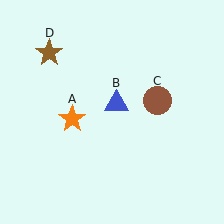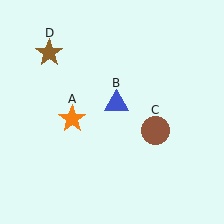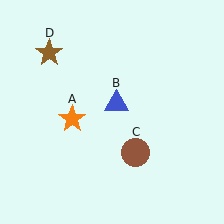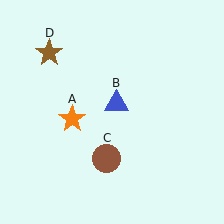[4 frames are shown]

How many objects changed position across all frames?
1 object changed position: brown circle (object C).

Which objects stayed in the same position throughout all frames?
Orange star (object A) and blue triangle (object B) and brown star (object D) remained stationary.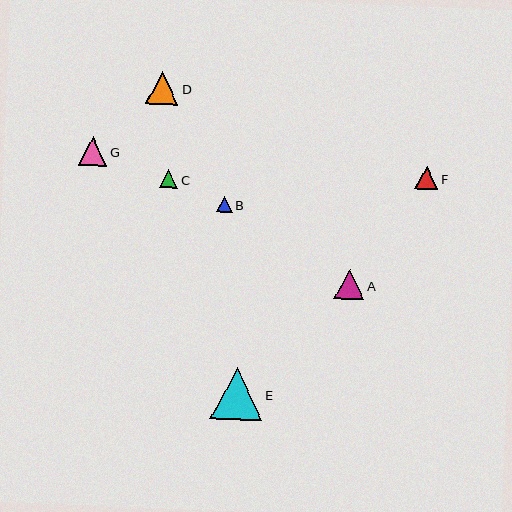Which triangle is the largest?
Triangle E is the largest with a size of approximately 52 pixels.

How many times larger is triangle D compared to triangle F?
Triangle D is approximately 1.4 times the size of triangle F.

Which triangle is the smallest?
Triangle B is the smallest with a size of approximately 16 pixels.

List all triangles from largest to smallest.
From largest to smallest: E, D, A, G, F, C, B.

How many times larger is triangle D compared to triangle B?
Triangle D is approximately 2.0 times the size of triangle B.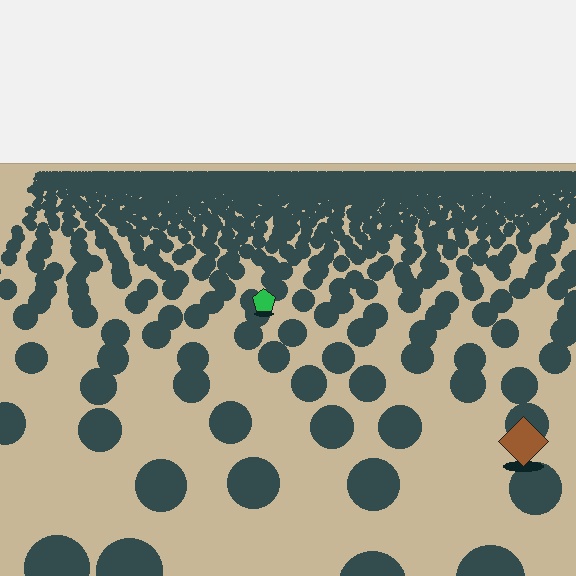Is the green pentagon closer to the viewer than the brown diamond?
No. The brown diamond is closer — you can tell from the texture gradient: the ground texture is coarser near it.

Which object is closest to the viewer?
The brown diamond is closest. The texture marks near it are larger and more spread out.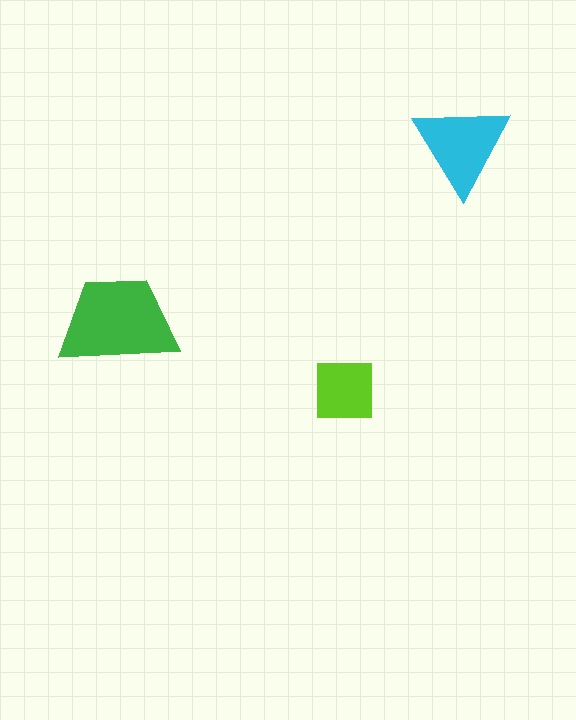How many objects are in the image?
There are 3 objects in the image.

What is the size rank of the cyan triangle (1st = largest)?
2nd.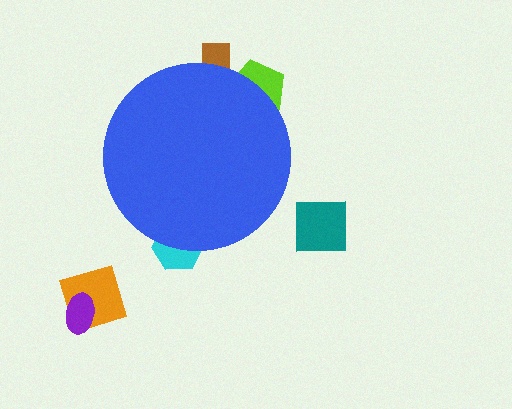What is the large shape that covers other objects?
A blue circle.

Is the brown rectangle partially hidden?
Yes, the brown rectangle is partially hidden behind the blue circle.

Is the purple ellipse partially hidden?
No, the purple ellipse is fully visible.